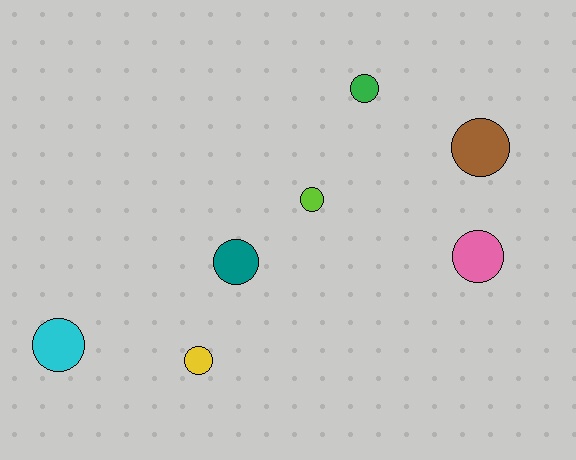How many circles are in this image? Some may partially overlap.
There are 7 circles.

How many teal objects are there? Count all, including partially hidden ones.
There is 1 teal object.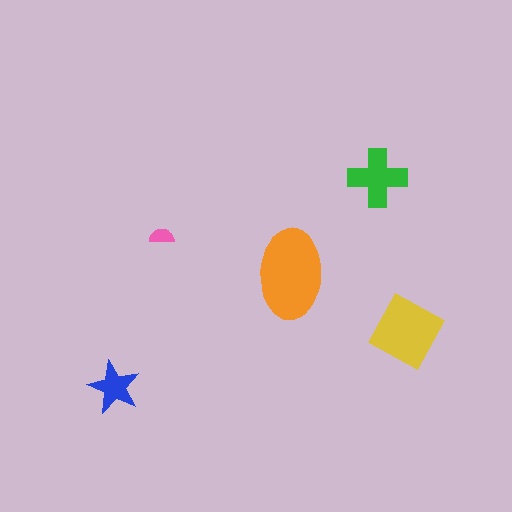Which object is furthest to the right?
The yellow diamond is rightmost.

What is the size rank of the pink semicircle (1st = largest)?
5th.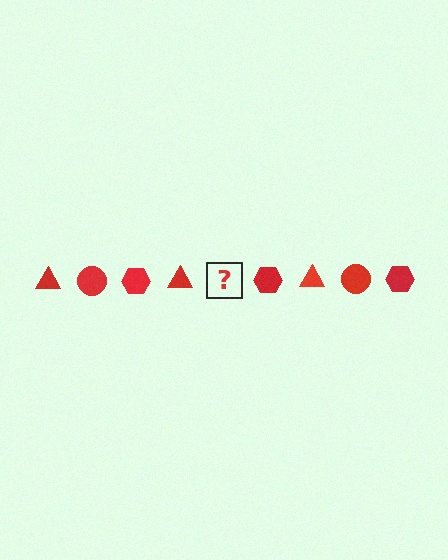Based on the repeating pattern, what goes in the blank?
The blank should be a red circle.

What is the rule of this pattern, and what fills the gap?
The rule is that the pattern cycles through triangle, circle, hexagon shapes in red. The gap should be filled with a red circle.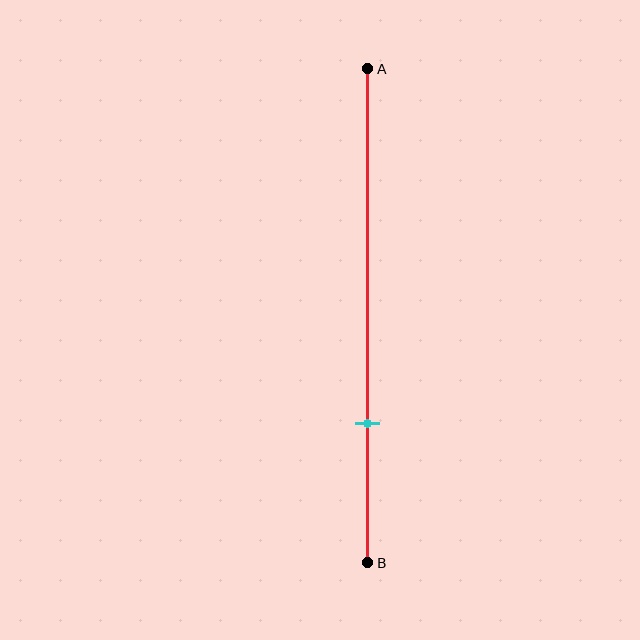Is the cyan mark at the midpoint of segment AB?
No, the mark is at about 70% from A, not at the 50% midpoint.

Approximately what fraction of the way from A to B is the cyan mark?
The cyan mark is approximately 70% of the way from A to B.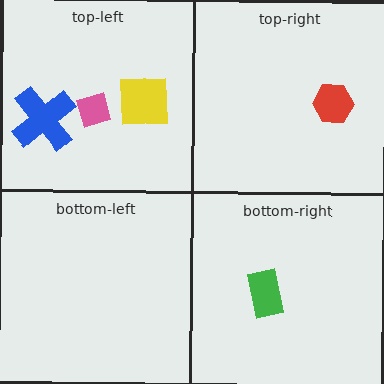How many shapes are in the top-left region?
3.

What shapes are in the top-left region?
The pink diamond, the yellow square, the blue cross.